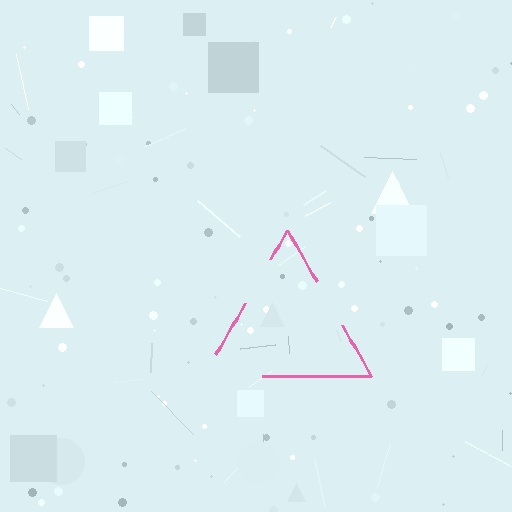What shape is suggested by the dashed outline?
The dashed outline suggests a triangle.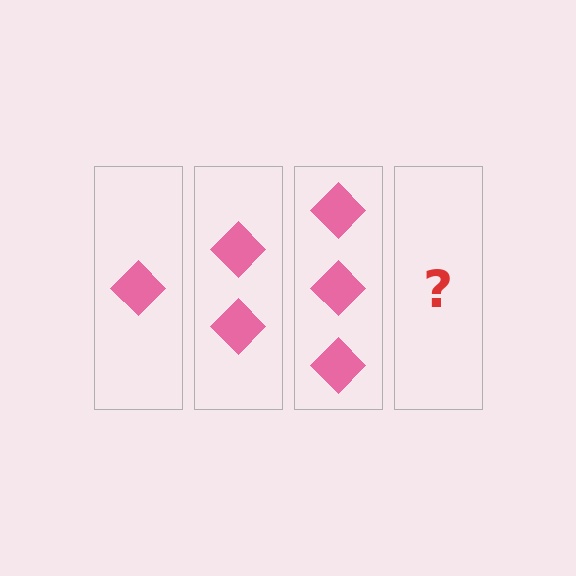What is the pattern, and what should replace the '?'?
The pattern is that each step adds one more diamond. The '?' should be 4 diamonds.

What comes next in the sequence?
The next element should be 4 diamonds.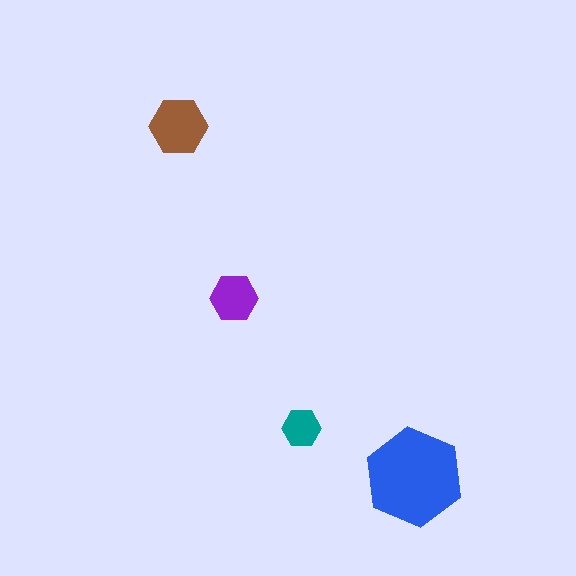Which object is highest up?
The brown hexagon is topmost.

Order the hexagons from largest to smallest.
the blue one, the brown one, the purple one, the teal one.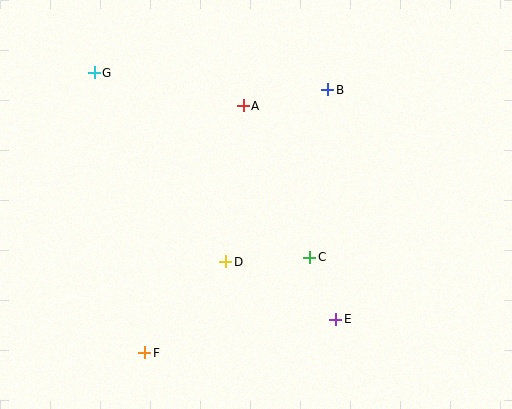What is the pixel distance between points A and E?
The distance between A and E is 233 pixels.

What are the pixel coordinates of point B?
Point B is at (328, 90).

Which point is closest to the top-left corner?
Point G is closest to the top-left corner.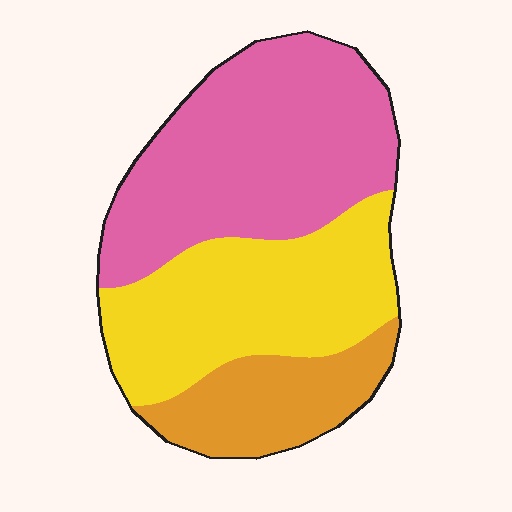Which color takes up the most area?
Pink, at roughly 45%.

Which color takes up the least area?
Orange, at roughly 20%.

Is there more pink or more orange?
Pink.